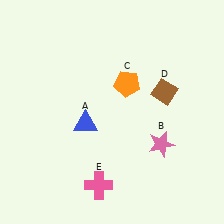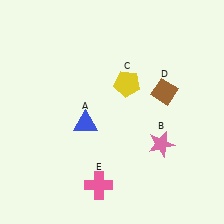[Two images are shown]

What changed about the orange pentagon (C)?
In Image 1, C is orange. In Image 2, it changed to yellow.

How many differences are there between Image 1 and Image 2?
There is 1 difference between the two images.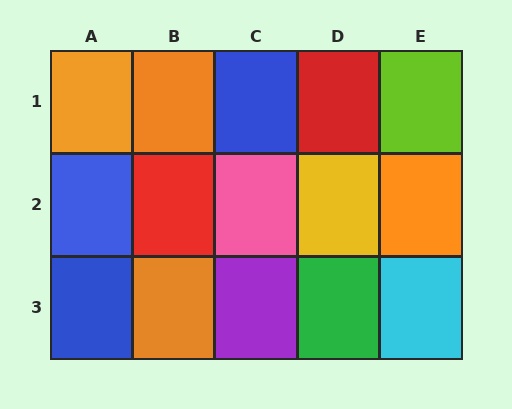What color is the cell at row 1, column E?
Lime.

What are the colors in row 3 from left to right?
Blue, orange, purple, green, cyan.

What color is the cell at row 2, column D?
Yellow.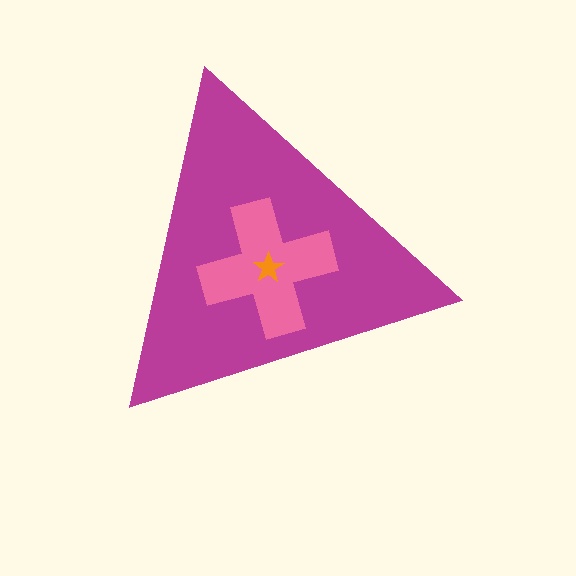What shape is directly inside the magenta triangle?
The pink cross.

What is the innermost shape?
The orange star.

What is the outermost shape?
The magenta triangle.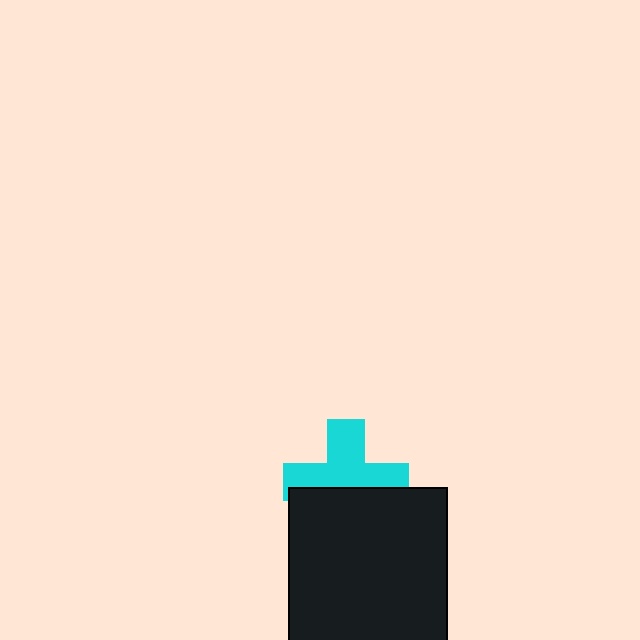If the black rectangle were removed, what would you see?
You would see the complete cyan cross.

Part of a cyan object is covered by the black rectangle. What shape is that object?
It is a cross.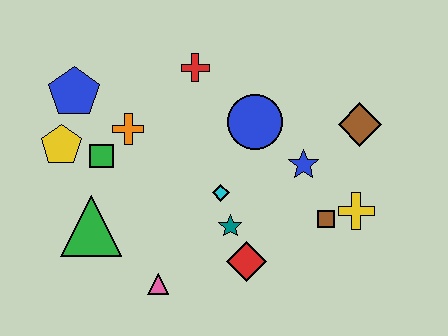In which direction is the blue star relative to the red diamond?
The blue star is above the red diamond.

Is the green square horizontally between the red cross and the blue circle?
No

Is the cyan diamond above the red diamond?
Yes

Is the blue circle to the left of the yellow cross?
Yes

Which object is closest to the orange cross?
The green square is closest to the orange cross.